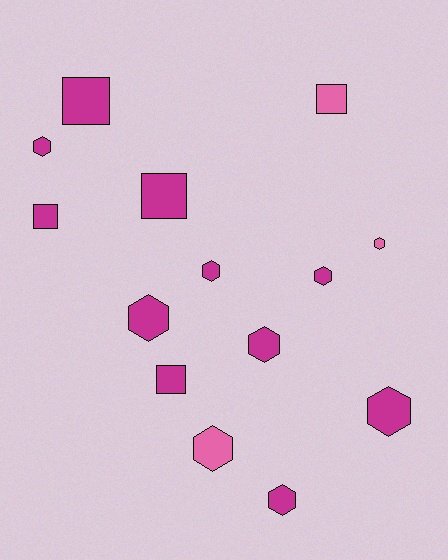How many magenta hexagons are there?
There are 7 magenta hexagons.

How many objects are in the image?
There are 14 objects.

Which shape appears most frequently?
Hexagon, with 9 objects.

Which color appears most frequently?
Magenta, with 11 objects.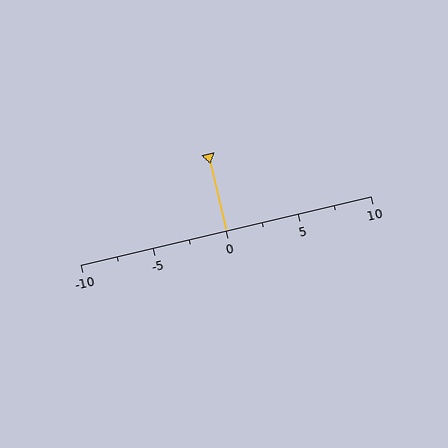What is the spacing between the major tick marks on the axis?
The major ticks are spaced 5 apart.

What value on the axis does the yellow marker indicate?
The marker indicates approximately 0.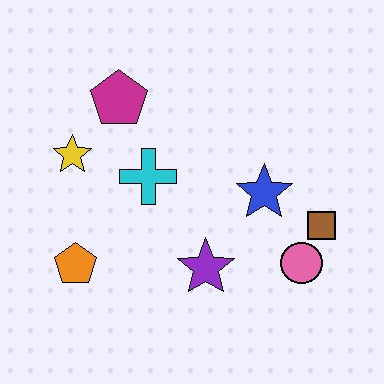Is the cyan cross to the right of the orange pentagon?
Yes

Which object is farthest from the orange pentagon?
The brown square is farthest from the orange pentagon.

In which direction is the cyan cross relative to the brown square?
The cyan cross is to the left of the brown square.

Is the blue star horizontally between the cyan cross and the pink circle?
Yes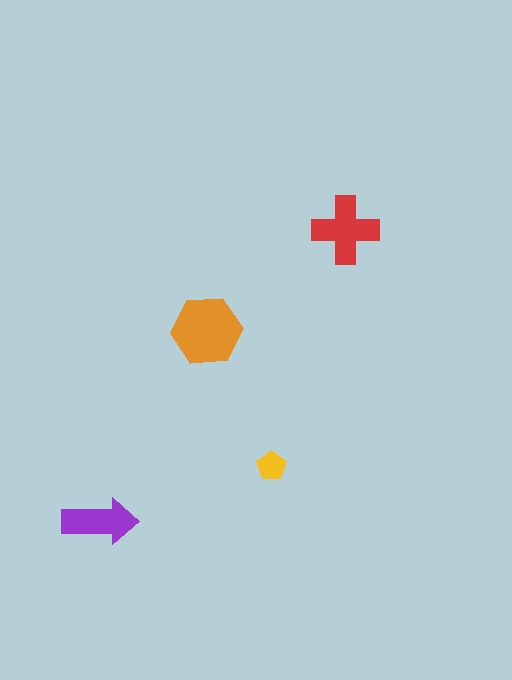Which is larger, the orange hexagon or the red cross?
The orange hexagon.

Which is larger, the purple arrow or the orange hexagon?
The orange hexagon.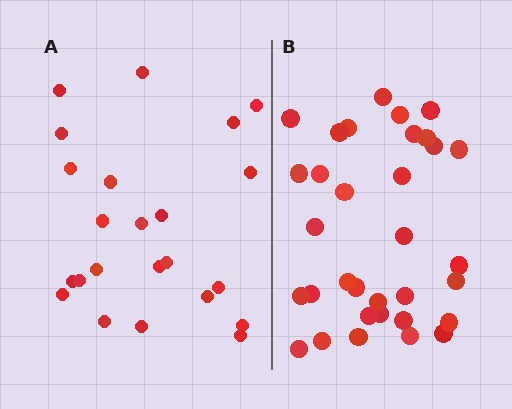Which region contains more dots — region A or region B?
Region B (the right region) has more dots.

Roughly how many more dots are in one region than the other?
Region B has roughly 10 or so more dots than region A.